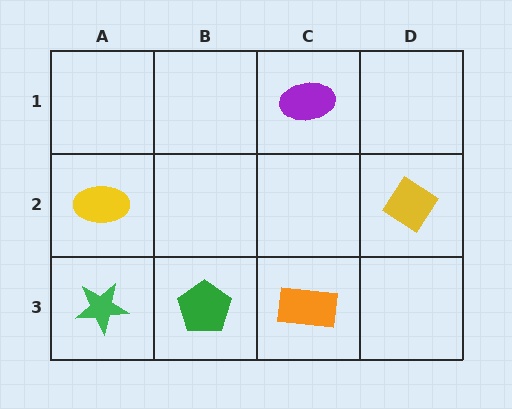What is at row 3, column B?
A green pentagon.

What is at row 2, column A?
A yellow ellipse.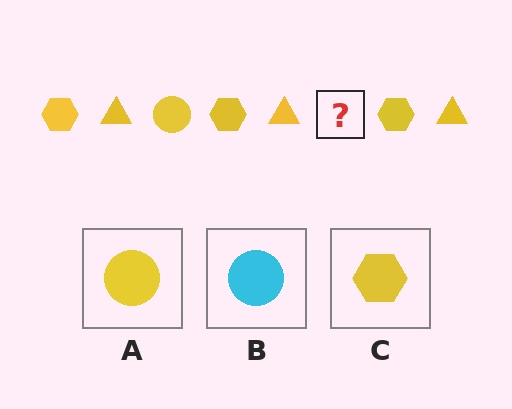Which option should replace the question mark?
Option A.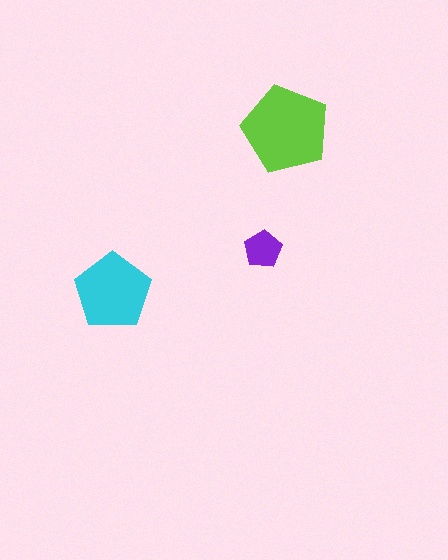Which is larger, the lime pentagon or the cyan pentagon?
The lime one.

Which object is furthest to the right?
The lime pentagon is rightmost.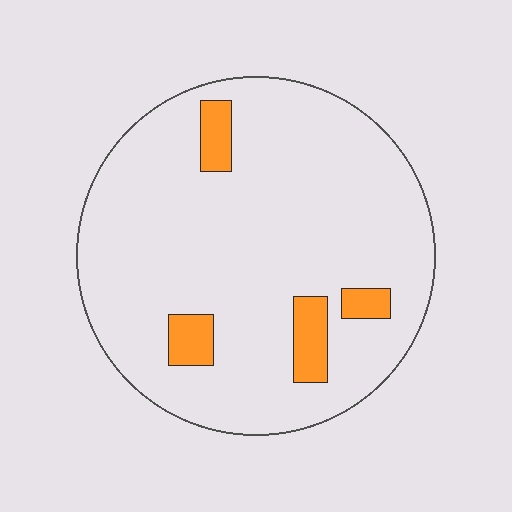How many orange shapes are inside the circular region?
4.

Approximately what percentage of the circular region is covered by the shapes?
Approximately 10%.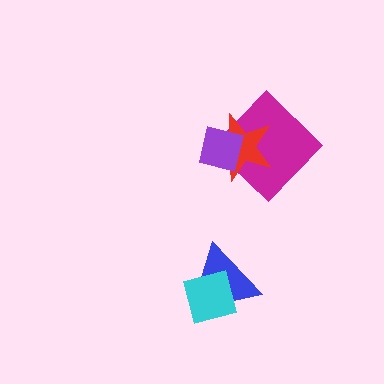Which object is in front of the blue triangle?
The cyan square is in front of the blue triangle.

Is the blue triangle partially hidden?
Yes, it is partially covered by another shape.